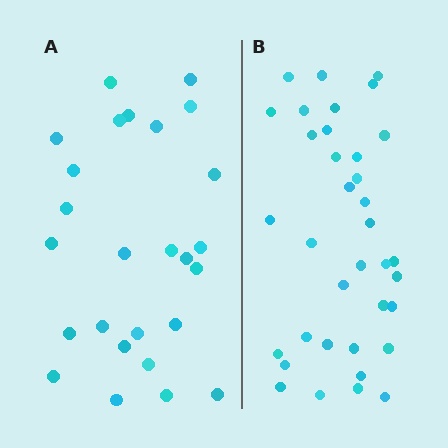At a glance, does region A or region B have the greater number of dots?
Region B (the right region) has more dots.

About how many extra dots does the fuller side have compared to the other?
Region B has roughly 10 or so more dots than region A.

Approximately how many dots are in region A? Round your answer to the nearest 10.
About 30 dots. (The exact count is 26, which rounds to 30.)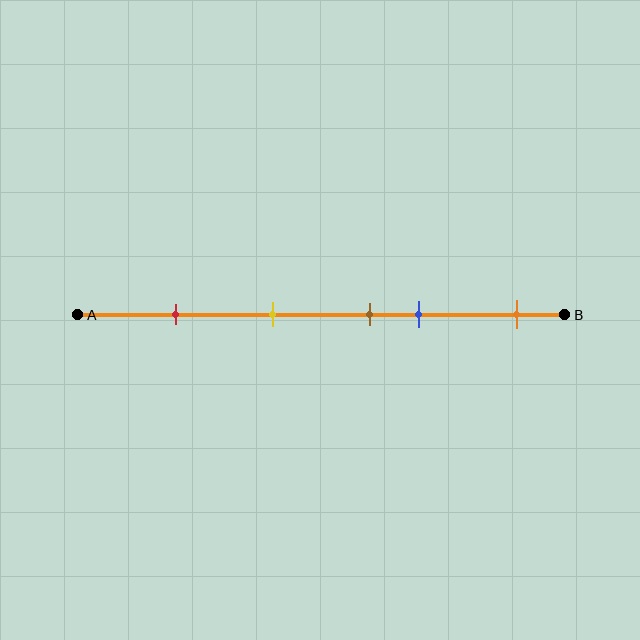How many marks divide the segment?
There are 5 marks dividing the segment.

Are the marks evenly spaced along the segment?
No, the marks are not evenly spaced.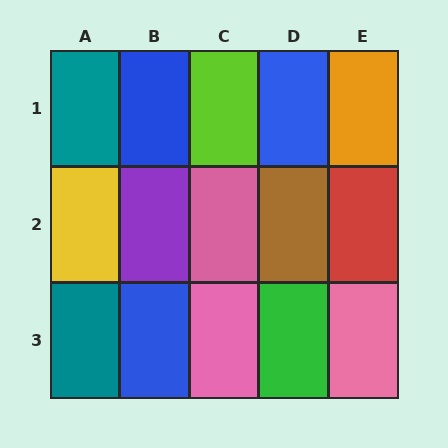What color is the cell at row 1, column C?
Lime.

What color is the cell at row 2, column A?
Yellow.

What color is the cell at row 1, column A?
Teal.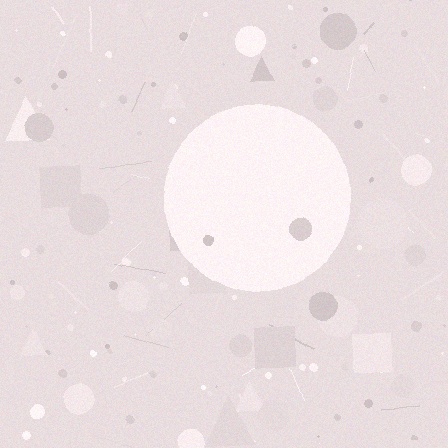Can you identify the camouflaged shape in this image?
The camouflaged shape is a circle.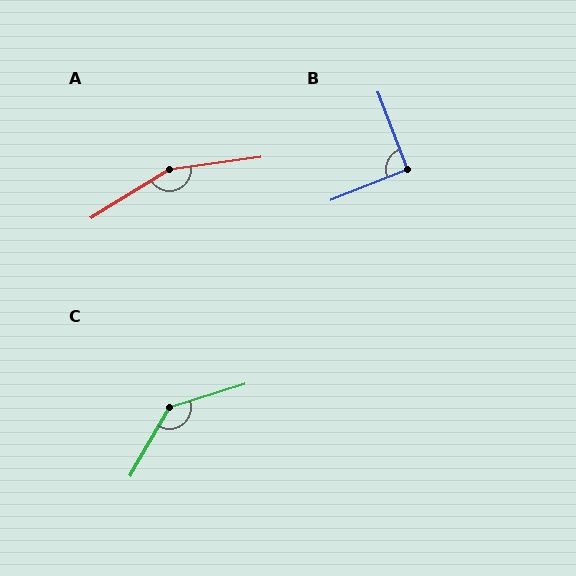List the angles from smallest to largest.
B (91°), C (137°), A (156°).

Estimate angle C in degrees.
Approximately 137 degrees.